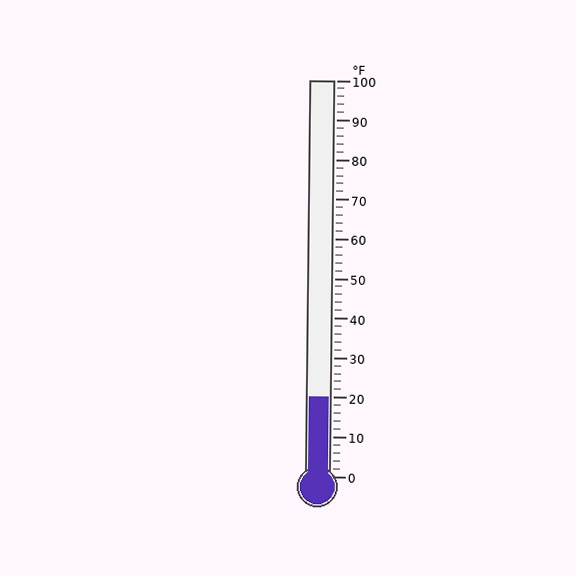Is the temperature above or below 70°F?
The temperature is below 70°F.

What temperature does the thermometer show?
The thermometer shows approximately 20°F.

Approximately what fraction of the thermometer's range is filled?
The thermometer is filled to approximately 20% of its range.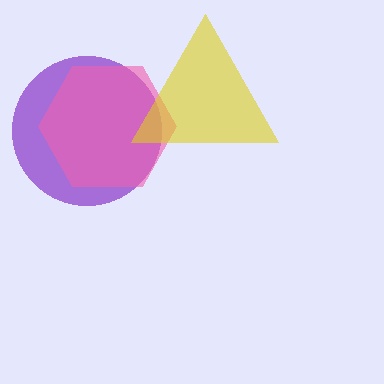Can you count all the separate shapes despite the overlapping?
Yes, there are 3 separate shapes.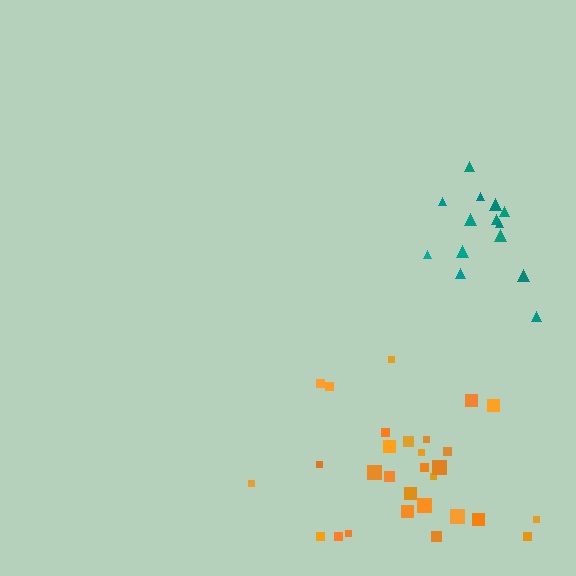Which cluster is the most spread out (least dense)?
Orange.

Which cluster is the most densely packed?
Teal.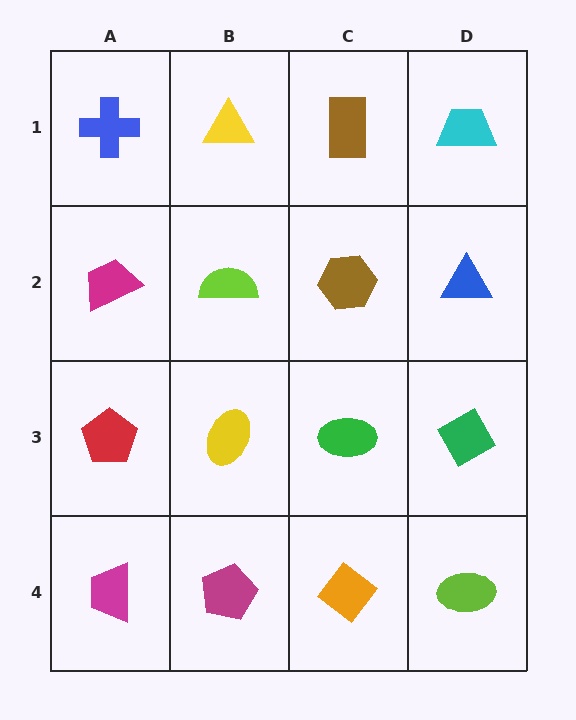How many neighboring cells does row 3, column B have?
4.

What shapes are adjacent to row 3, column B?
A lime semicircle (row 2, column B), a magenta pentagon (row 4, column B), a red pentagon (row 3, column A), a green ellipse (row 3, column C).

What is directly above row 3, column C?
A brown hexagon.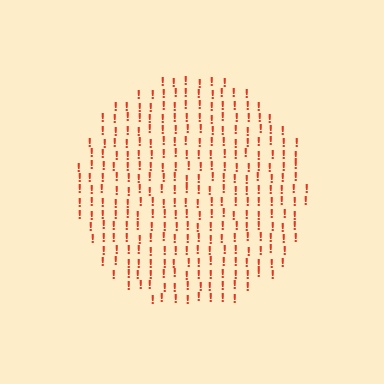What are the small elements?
The small elements are exclamation marks.